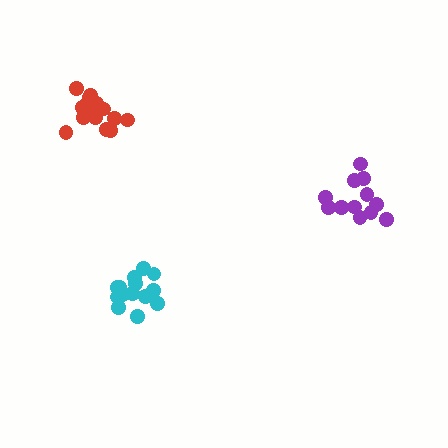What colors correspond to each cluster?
The clusters are colored: purple, red, cyan.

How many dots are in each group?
Group 1: 12 dots, Group 2: 16 dots, Group 3: 14 dots (42 total).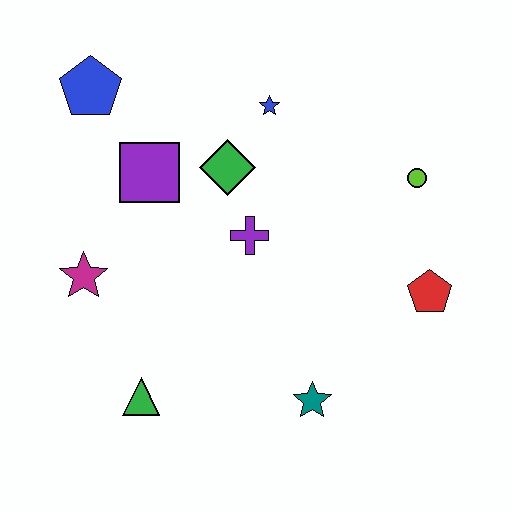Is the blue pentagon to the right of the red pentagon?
No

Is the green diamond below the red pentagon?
No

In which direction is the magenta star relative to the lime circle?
The magenta star is to the left of the lime circle.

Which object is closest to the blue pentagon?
The purple square is closest to the blue pentagon.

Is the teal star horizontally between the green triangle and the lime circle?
Yes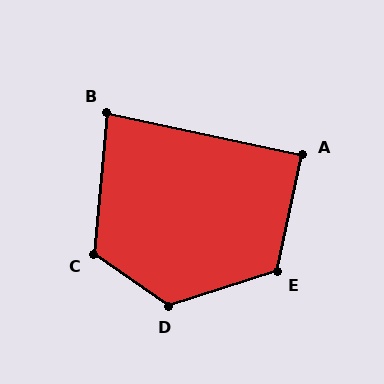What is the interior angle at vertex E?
Approximately 120 degrees (obtuse).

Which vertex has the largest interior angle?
D, at approximately 128 degrees.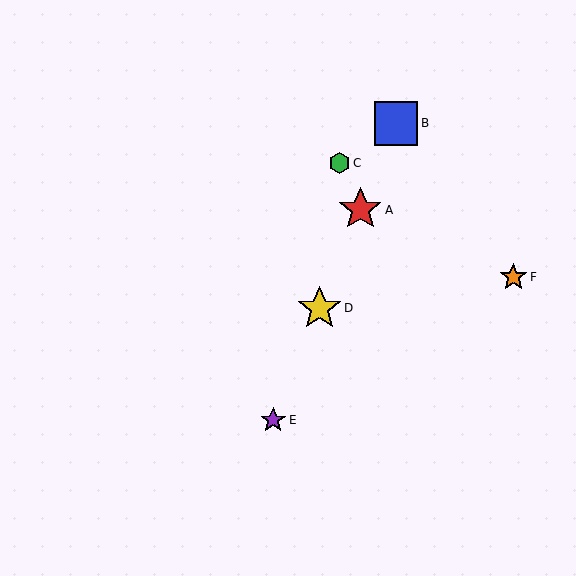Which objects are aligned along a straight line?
Objects A, B, D, E are aligned along a straight line.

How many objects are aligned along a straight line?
4 objects (A, B, D, E) are aligned along a straight line.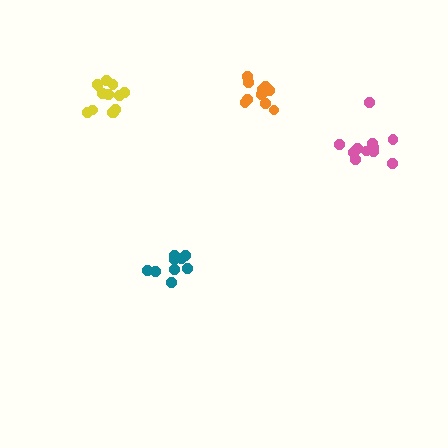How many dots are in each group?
Group 1: 12 dots, Group 2: 13 dots, Group 3: 9 dots, Group 4: 10 dots (44 total).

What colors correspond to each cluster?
The clusters are colored: pink, yellow, teal, orange.